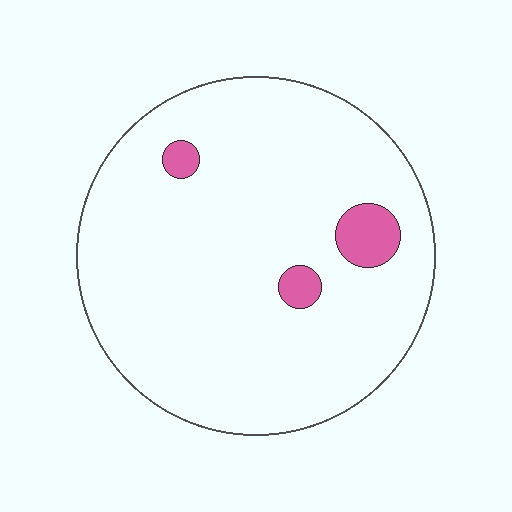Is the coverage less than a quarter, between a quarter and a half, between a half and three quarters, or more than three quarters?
Less than a quarter.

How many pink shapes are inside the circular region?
3.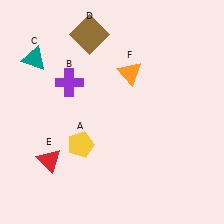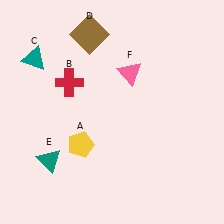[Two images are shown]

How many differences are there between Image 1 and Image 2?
There are 3 differences between the two images.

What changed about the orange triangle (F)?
In Image 1, F is orange. In Image 2, it changed to pink.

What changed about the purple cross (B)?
In Image 1, B is purple. In Image 2, it changed to red.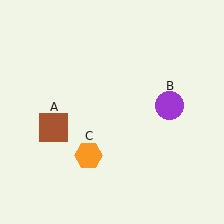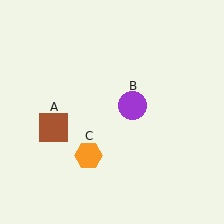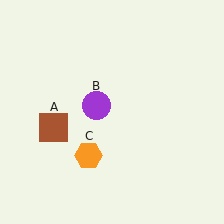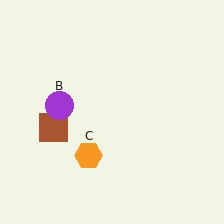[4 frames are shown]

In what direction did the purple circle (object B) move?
The purple circle (object B) moved left.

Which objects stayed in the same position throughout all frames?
Brown square (object A) and orange hexagon (object C) remained stationary.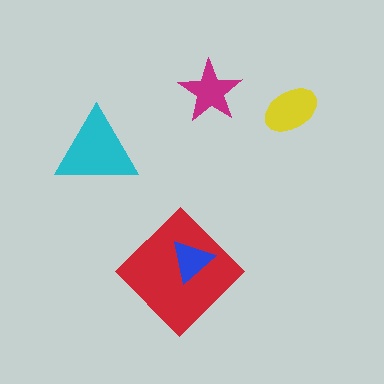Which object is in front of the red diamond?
The blue triangle is in front of the red diamond.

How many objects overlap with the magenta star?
0 objects overlap with the magenta star.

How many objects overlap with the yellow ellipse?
0 objects overlap with the yellow ellipse.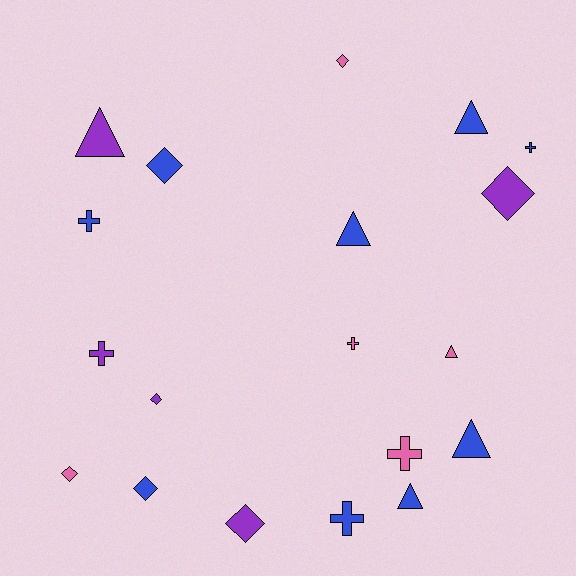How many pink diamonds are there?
There are 2 pink diamonds.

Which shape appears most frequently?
Diamond, with 7 objects.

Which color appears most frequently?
Blue, with 9 objects.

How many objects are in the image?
There are 19 objects.